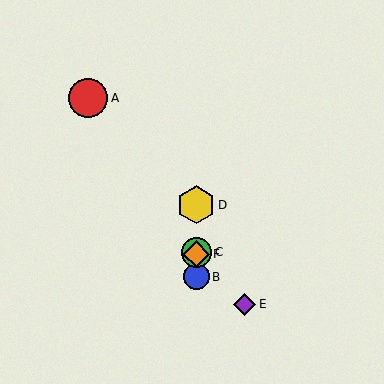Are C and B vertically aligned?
Yes, both are at x≈196.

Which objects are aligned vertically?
Objects B, C, D, F are aligned vertically.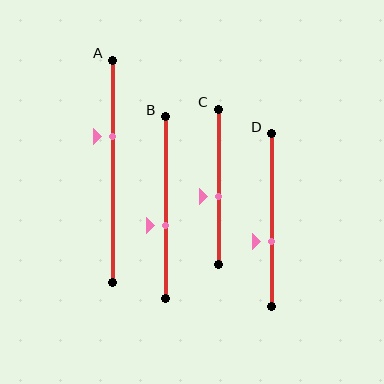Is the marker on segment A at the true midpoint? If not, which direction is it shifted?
No, the marker on segment A is shifted upward by about 16% of the segment length.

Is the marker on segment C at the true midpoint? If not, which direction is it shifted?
No, the marker on segment C is shifted downward by about 6% of the segment length.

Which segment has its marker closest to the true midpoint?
Segment C has its marker closest to the true midpoint.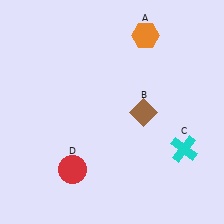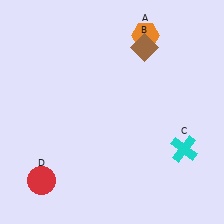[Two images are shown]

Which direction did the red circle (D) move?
The red circle (D) moved left.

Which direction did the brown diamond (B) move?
The brown diamond (B) moved up.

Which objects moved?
The objects that moved are: the brown diamond (B), the red circle (D).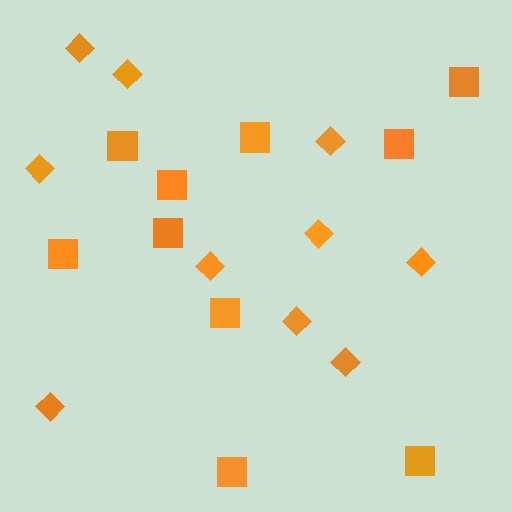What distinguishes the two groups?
There are 2 groups: one group of diamonds (10) and one group of squares (10).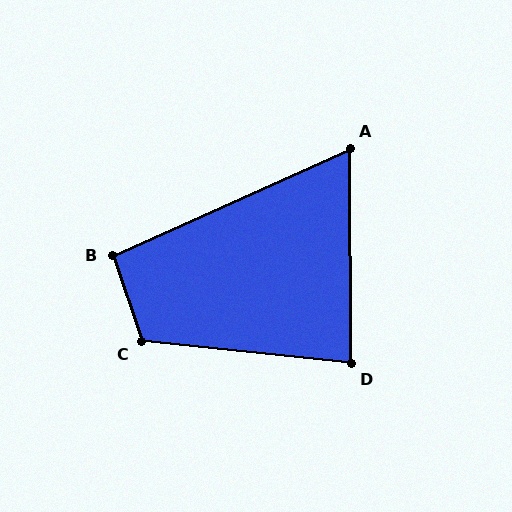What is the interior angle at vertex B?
Approximately 96 degrees (obtuse).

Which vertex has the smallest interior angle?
A, at approximately 66 degrees.